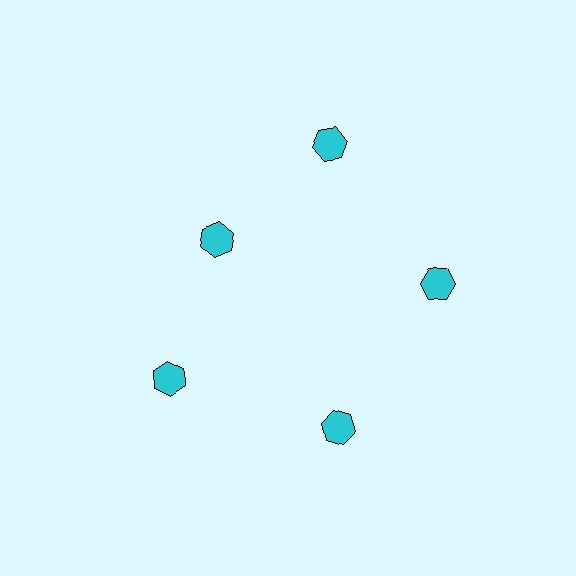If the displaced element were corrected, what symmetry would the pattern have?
It would have 5-fold rotational symmetry — the pattern would map onto itself every 72 degrees.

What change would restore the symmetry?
The symmetry would be restored by moving it outward, back onto the ring so that all 5 hexagons sit at equal angles and equal distance from the center.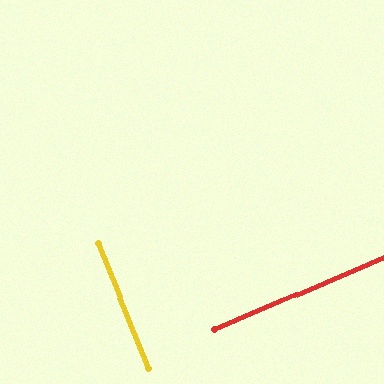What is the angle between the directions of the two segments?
Approximately 89 degrees.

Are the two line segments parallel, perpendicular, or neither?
Perpendicular — they meet at approximately 89°.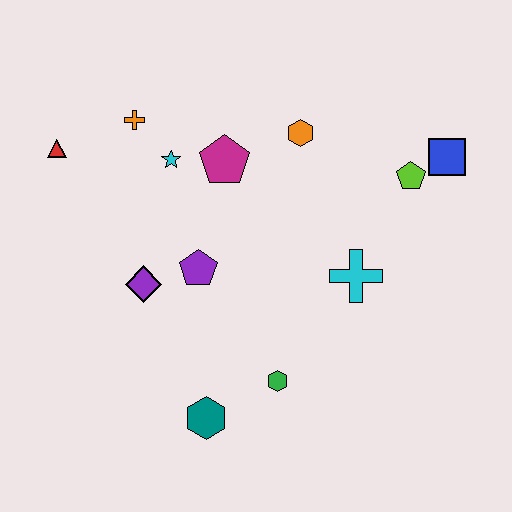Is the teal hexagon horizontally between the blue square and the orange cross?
Yes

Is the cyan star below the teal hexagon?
No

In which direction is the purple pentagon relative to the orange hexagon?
The purple pentagon is below the orange hexagon.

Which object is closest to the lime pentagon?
The blue square is closest to the lime pentagon.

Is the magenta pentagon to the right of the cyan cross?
No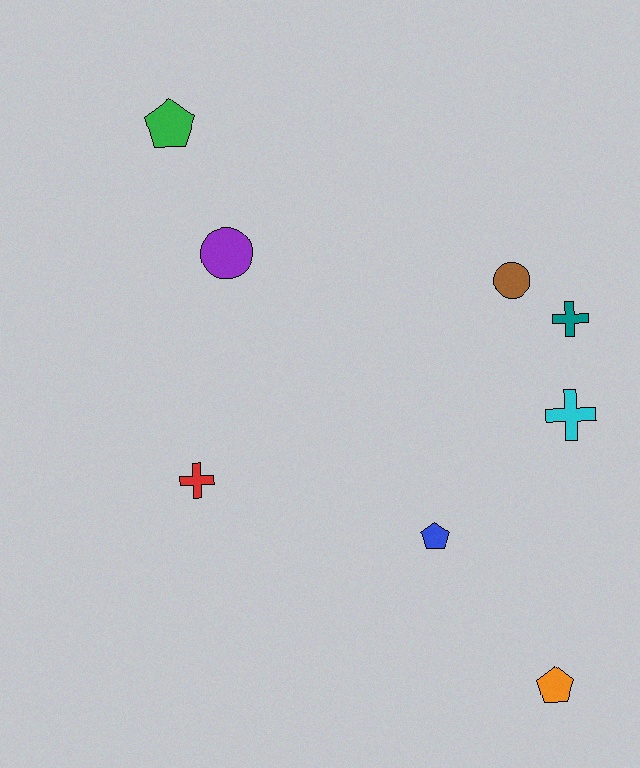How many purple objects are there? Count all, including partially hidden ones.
There is 1 purple object.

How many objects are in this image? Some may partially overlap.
There are 8 objects.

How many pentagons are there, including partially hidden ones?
There are 3 pentagons.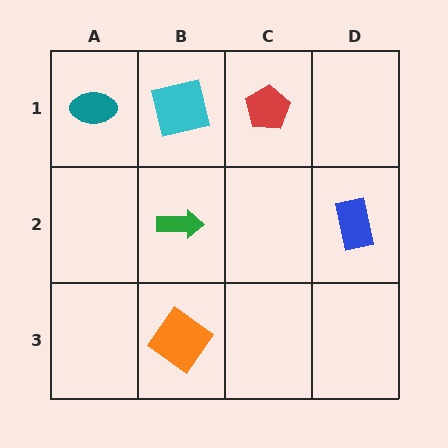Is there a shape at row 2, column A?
No, that cell is empty.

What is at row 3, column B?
An orange diamond.